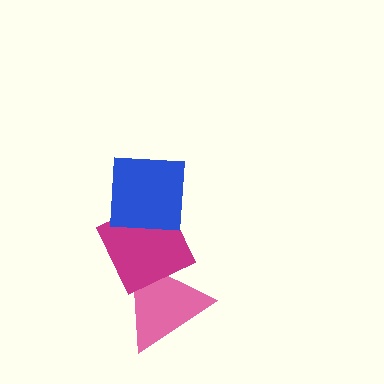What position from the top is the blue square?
The blue square is 1st from the top.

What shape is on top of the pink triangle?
The magenta diamond is on top of the pink triangle.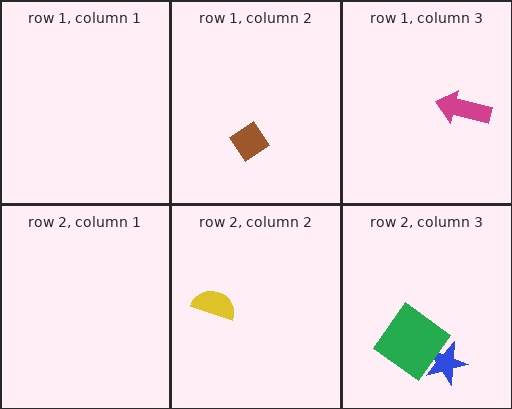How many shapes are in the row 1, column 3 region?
1.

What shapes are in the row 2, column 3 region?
The blue star, the green diamond.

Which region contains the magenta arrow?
The row 1, column 3 region.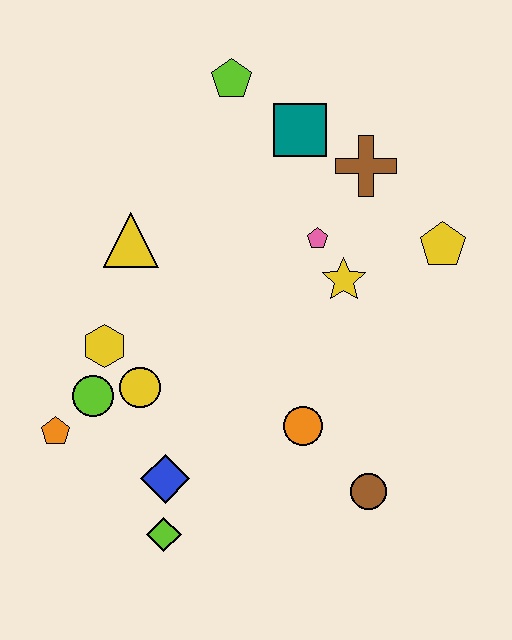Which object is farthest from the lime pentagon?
The lime diamond is farthest from the lime pentagon.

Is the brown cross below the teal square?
Yes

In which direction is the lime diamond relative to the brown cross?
The lime diamond is below the brown cross.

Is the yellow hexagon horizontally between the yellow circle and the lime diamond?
No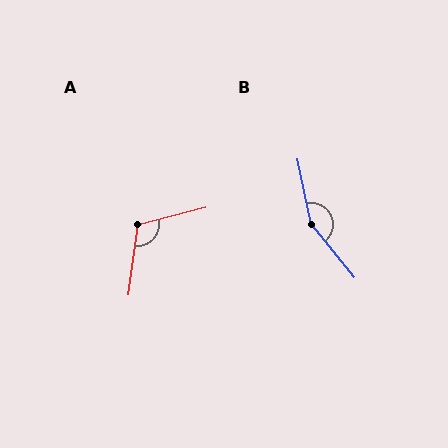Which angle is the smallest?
A, at approximately 112 degrees.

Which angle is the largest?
B, at approximately 152 degrees.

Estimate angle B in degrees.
Approximately 152 degrees.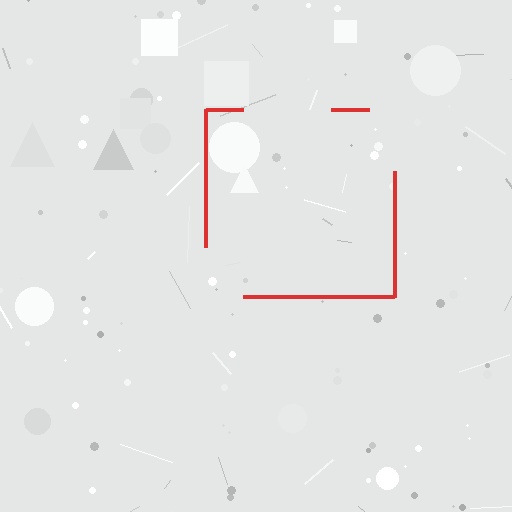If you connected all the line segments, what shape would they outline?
They would outline a square.